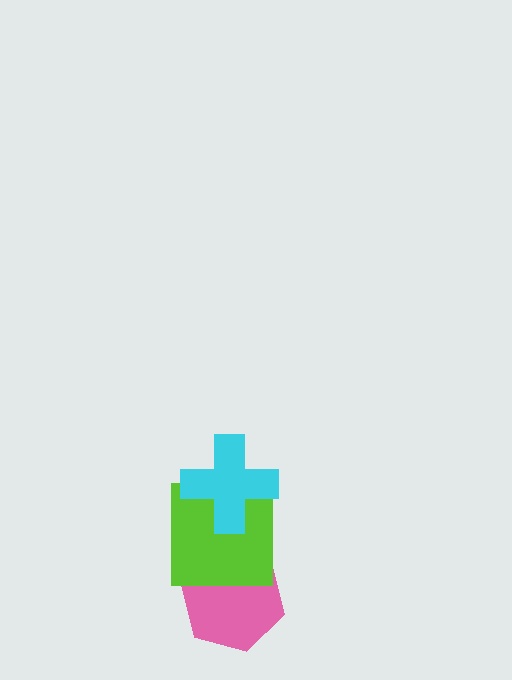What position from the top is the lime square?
The lime square is 2nd from the top.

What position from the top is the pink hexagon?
The pink hexagon is 3rd from the top.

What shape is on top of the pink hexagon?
The lime square is on top of the pink hexagon.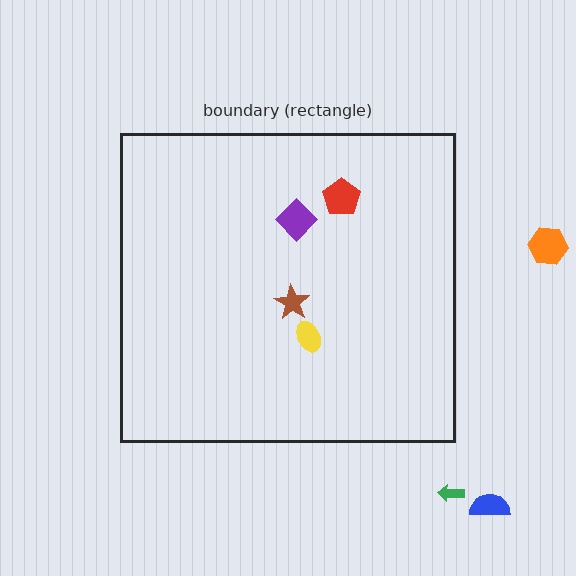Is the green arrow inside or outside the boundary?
Outside.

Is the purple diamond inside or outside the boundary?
Inside.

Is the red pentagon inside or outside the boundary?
Inside.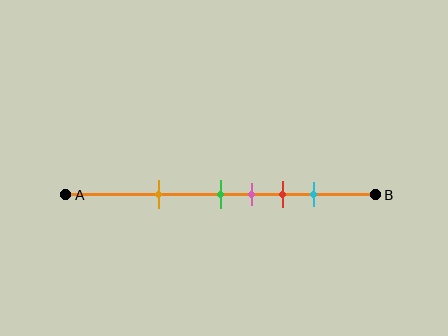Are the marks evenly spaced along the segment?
No, the marks are not evenly spaced.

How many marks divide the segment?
There are 5 marks dividing the segment.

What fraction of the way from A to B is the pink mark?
The pink mark is approximately 60% (0.6) of the way from A to B.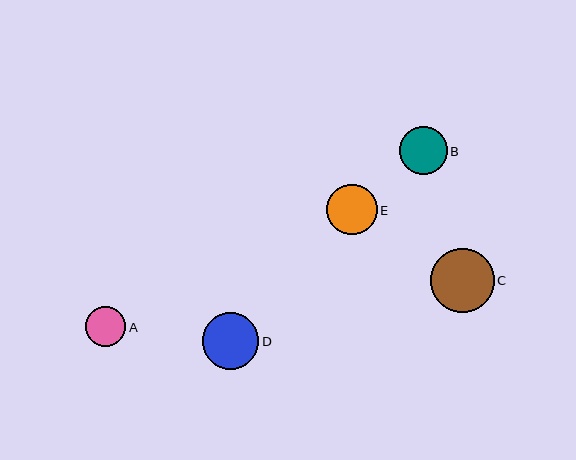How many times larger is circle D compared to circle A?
Circle D is approximately 1.4 times the size of circle A.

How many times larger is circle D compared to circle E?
Circle D is approximately 1.1 times the size of circle E.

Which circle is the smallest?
Circle A is the smallest with a size of approximately 40 pixels.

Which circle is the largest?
Circle C is the largest with a size of approximately 64 pixels.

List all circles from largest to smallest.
From largest to smallest: C, D, E, B, A.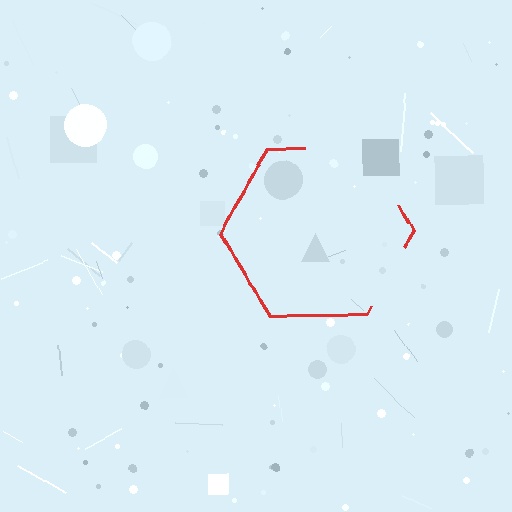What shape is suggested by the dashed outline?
The dashed outline suggests a hexagon.